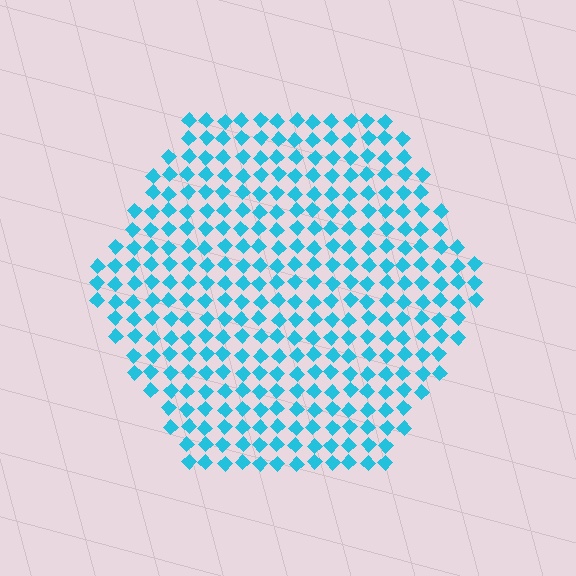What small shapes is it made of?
It is made of small diamonds.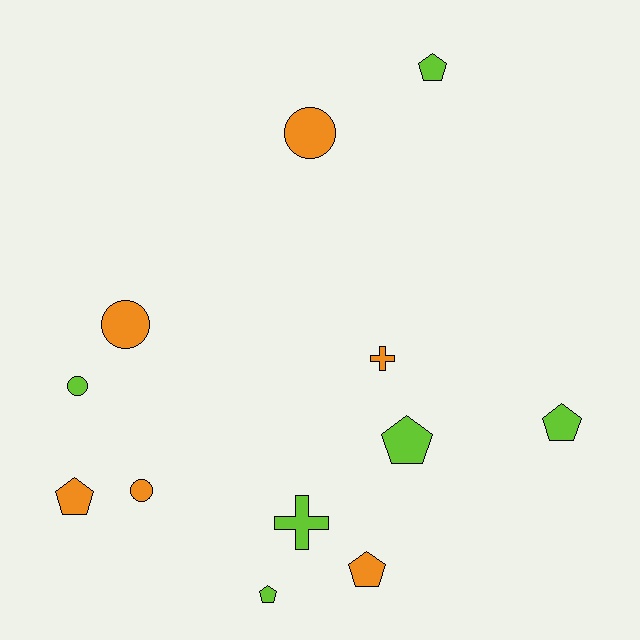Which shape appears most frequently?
Pentagon, with 6 objects.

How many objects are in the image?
There are 12 objects.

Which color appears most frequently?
Orange, with 6 objects.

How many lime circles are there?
There is 1 lime circle.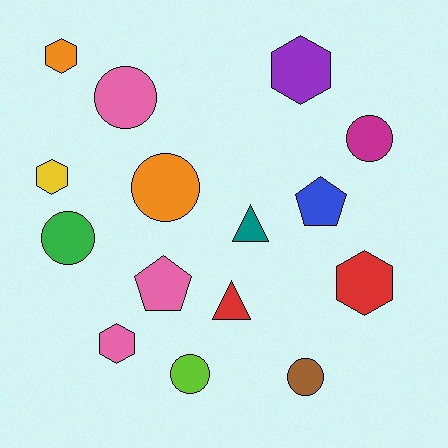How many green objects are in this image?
There is 1 green object.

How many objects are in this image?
There are 15 objects.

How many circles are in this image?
There are 6 circles.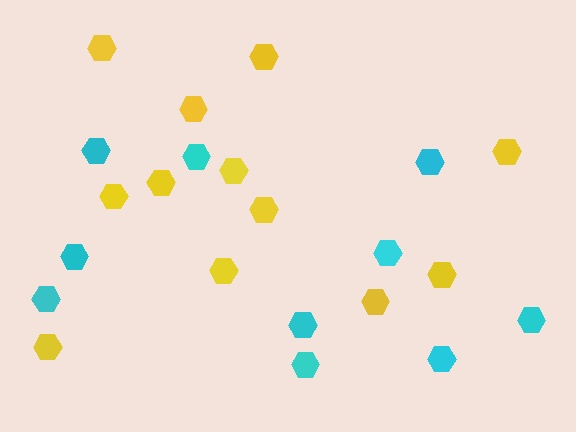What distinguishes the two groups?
There are 2 groups: one group of yellow hexagons (12) and one group of cyan hexagons (10).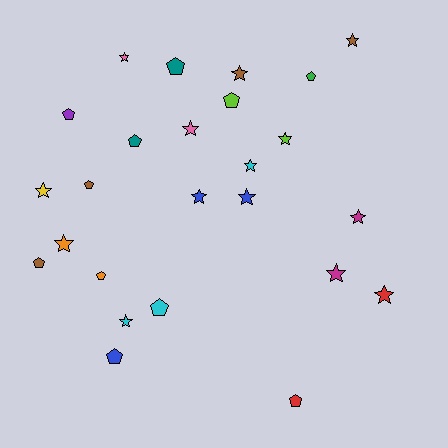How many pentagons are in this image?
There are 11 pentagons.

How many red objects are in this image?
There are 2 red objects.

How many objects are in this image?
There are 25 objects.